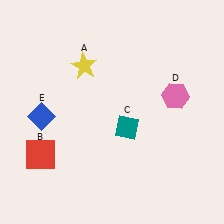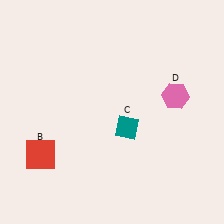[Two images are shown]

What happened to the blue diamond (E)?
The blue diamond (E) was removed in Image 2. It was in the bottom-left area of Image 1.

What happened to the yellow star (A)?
The yellow star (A) was removed in Image 2. It was in the top-left area of Image 1.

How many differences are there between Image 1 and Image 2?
There are 2 differences between the two images.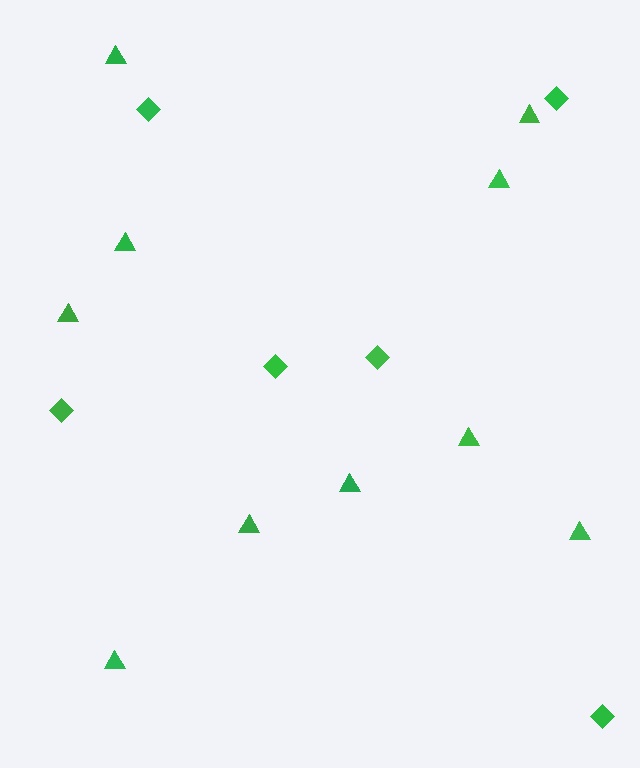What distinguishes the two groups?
There are 2 groups: one group of diamonds (6) and one group of triangles (10).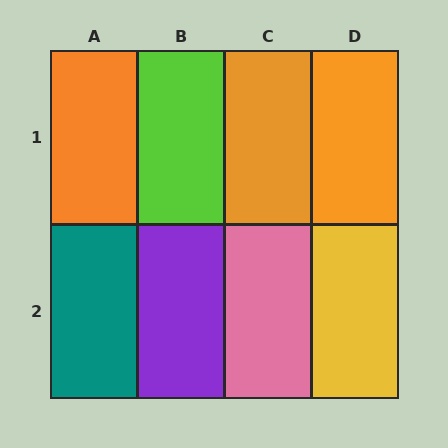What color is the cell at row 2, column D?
Yellow.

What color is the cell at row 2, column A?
Teal.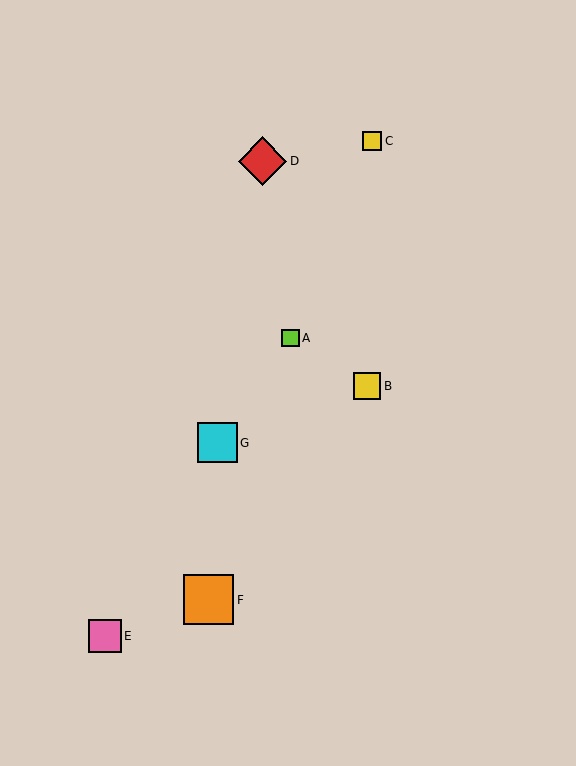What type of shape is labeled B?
Shape B is a yellow square.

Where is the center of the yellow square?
The center of the yellow square is at (372, 141).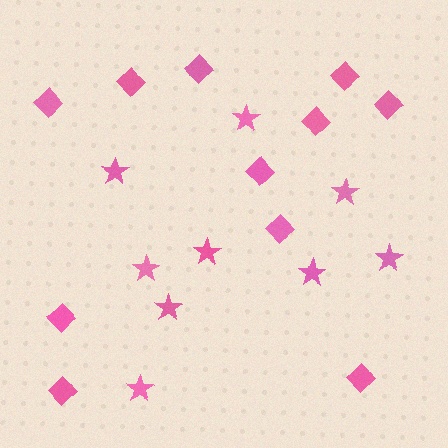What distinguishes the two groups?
There are 2 groups: one group of diamonds (11) and one group of stars (9).